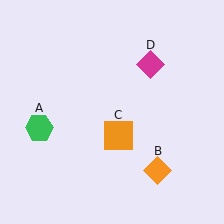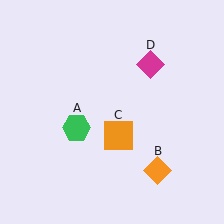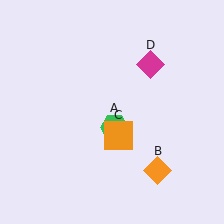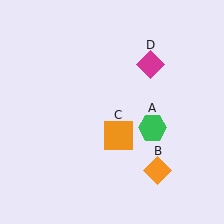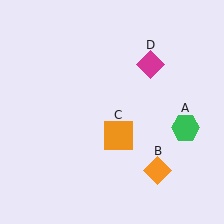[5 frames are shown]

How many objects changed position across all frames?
1 object changed position: green hexagon (object A).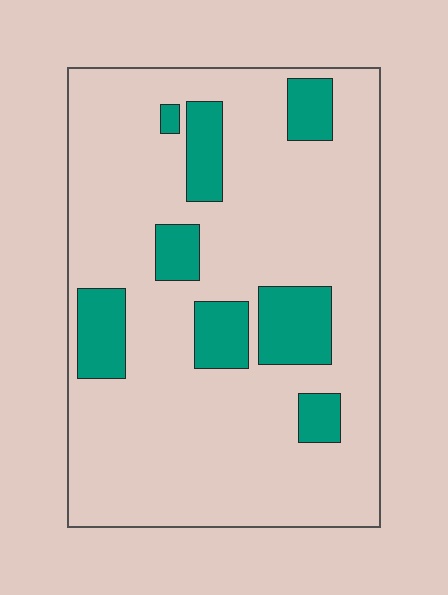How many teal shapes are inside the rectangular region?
8.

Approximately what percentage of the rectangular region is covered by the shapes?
Approximately 20%.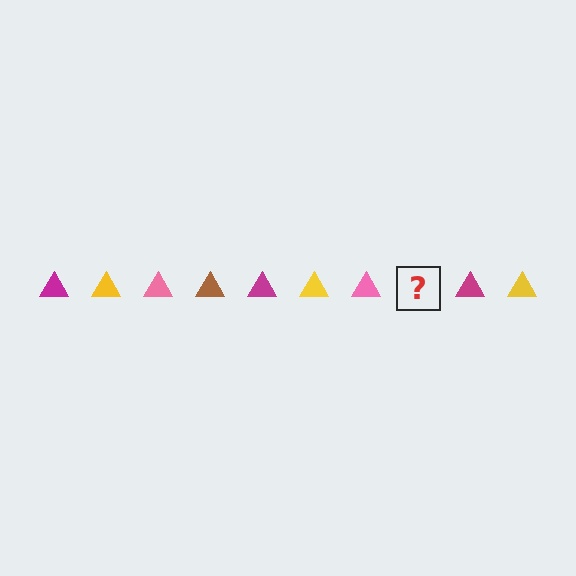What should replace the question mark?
The question mark should be replaced with a brown triangle.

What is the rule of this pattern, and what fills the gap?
The rule is that the pattern cycles through magenta, yellow, pink, brown triangles. The gap should be filled with a brown triangle.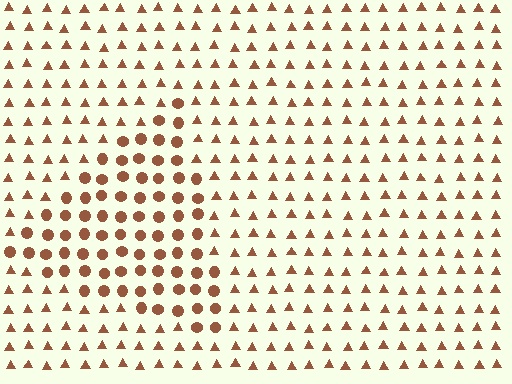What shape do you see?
I see a triangle.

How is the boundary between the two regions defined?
The boundary is defined by a change in element shape: circles inside vs. triangles outside. All elements share the same color and spacing.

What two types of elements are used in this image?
The image uses circles inside the triangle region and triangles outside it.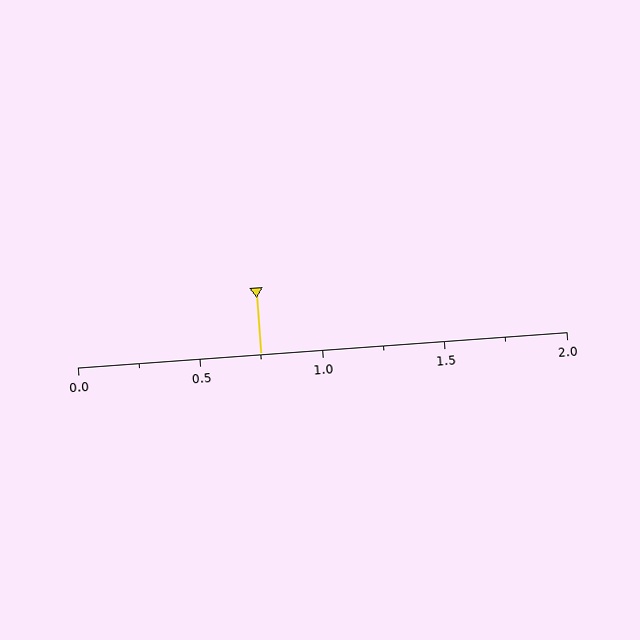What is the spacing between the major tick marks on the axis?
The major ticks are spaced 0.5 apart.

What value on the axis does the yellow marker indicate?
The marker indicates approximately 0.75.